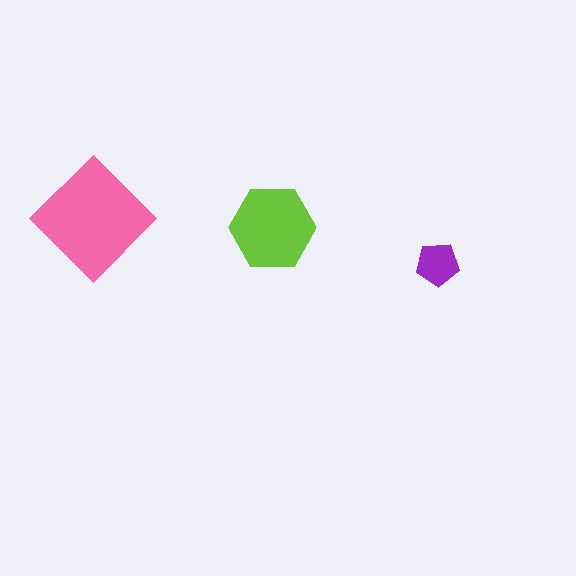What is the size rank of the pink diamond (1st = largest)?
1st.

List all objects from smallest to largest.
The purple pentagon, the lime hexagon, the pink diamond.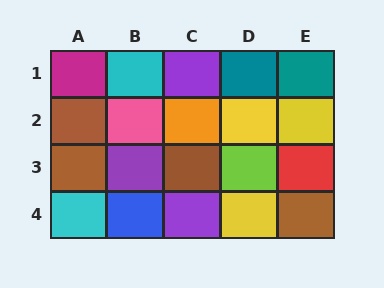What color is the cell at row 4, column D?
Yellow.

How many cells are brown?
4 cells are brown.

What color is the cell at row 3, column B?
Purple.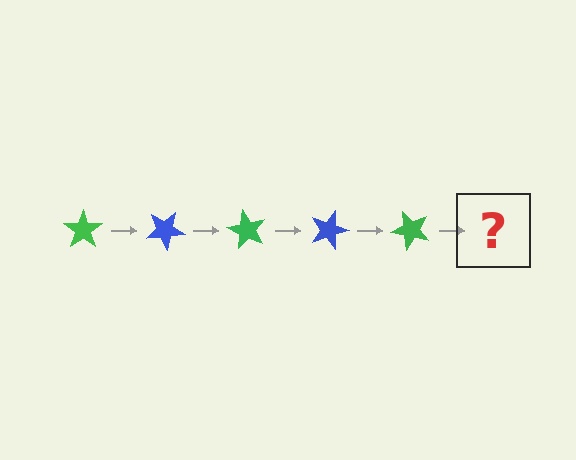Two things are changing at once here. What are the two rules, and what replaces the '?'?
The two rules are that it rotates 30 degrees each step and the color cycles through green and blue. The '?' should be a blue star, rotated 150 degrees from the start.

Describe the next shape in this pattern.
It should be a blue star, rotated 150 degrees from the start.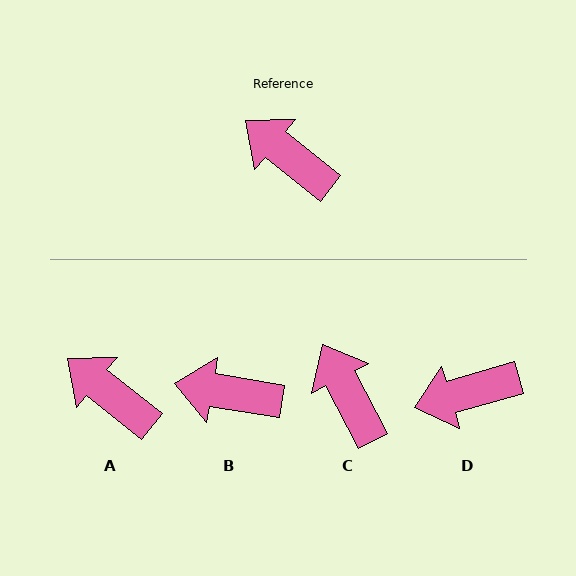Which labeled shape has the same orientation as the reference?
A.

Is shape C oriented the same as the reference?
No, it is off by about 24 degrees.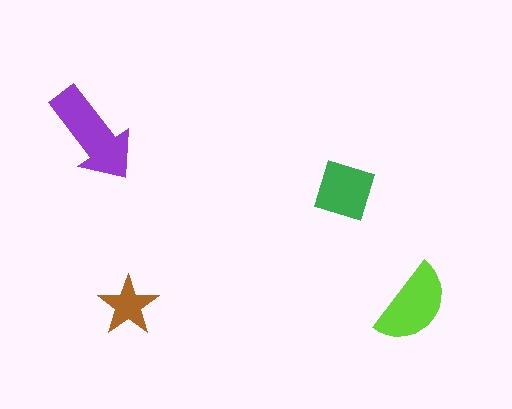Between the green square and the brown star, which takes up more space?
The green square.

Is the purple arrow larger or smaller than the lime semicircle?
Larger.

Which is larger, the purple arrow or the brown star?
The purple arrow.